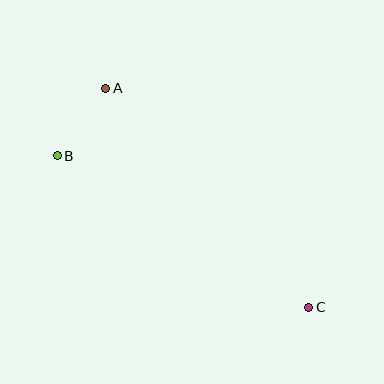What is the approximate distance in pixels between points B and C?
The distance between B and C is approximately 293 pixels.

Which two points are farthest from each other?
Points A and C are farthest from each other.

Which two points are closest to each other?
Points A and B are closest to each other.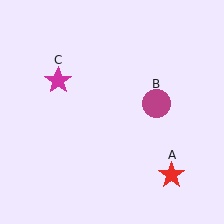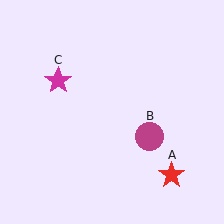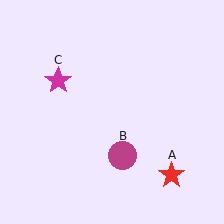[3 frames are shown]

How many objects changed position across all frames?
1 object changed position: magenta circle (object B).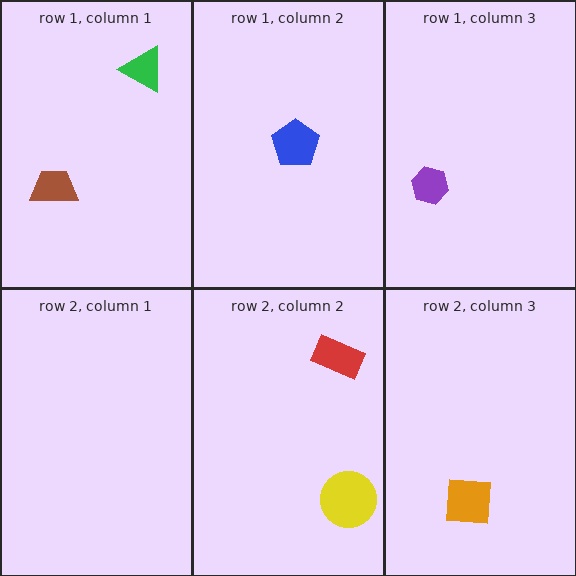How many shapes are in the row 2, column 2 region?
2.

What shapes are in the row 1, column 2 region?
The blue pentagon.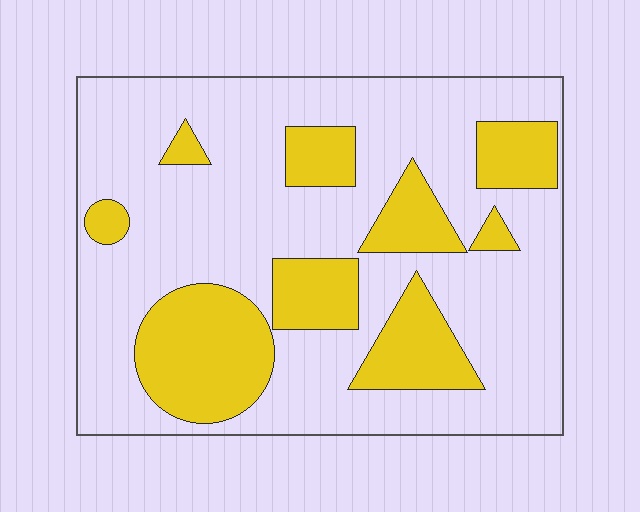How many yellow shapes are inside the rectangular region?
9.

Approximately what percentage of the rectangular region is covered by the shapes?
Approximately 30%.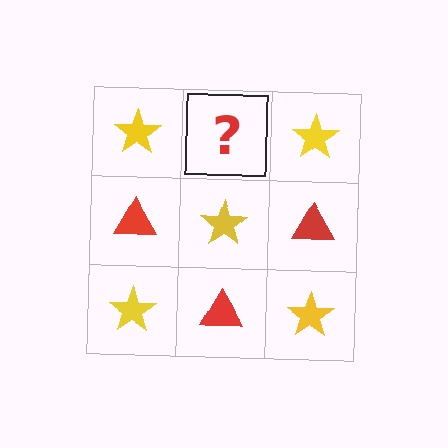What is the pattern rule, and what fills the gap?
The rule is that it alternates yellow star and red triangle in a checkerboard pattern. The gap should be filled with a red triangle.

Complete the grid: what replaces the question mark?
The question mark should be replaced with a red triangle.